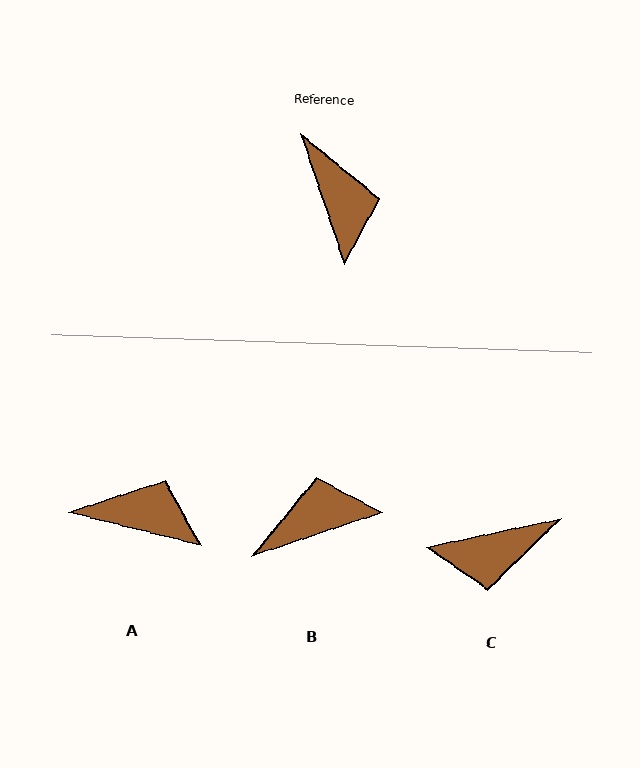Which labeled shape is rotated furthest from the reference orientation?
C, about 97 degrees away.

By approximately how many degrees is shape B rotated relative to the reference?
Approximately 90 degrees counter-clockwise.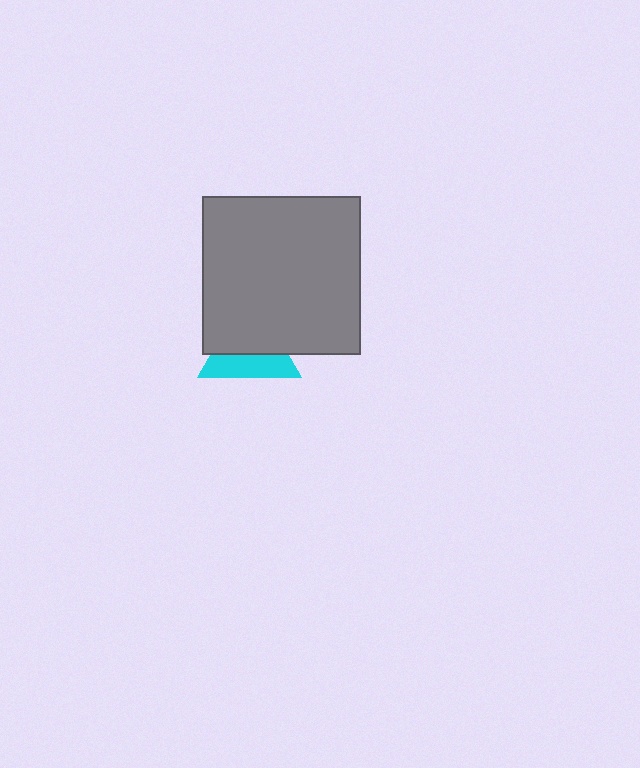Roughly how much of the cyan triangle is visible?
A small part of it is visible (roughly 42%).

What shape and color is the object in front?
The object in front is a gray square.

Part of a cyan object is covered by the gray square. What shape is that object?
It is a triangle.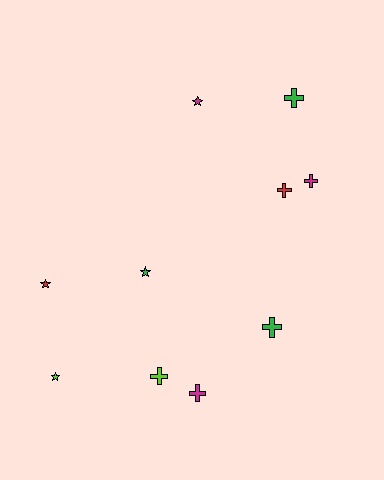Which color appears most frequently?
Magenta, with 3 objects.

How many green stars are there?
There is 1 green star.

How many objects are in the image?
There are 10 objects.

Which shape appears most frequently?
Cross, with 6 objects.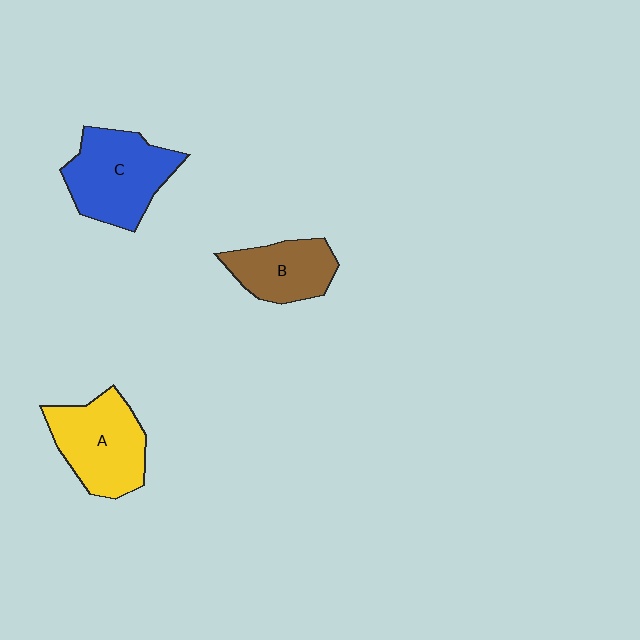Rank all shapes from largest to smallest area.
From largest to smallest: C (blue), A (yellow), B (brown).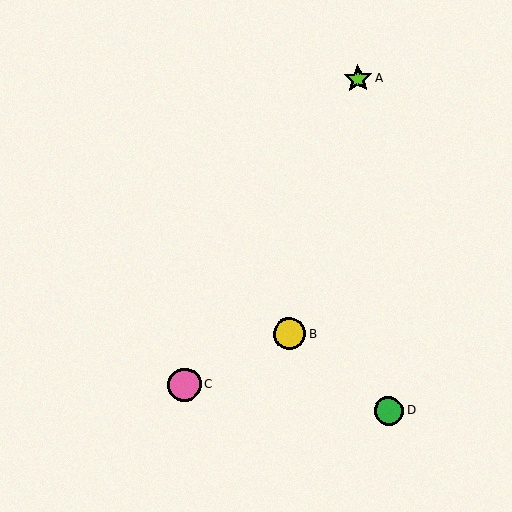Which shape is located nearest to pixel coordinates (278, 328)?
The yellow circle (labeled B) at (289, 334) is nearest to that location.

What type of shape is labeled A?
Shape A is a lime star.